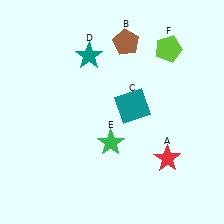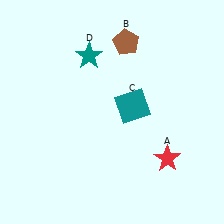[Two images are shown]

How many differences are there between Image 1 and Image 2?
There are 2 differences between the two images.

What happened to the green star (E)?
The green star (E) was removed in Image 2. It was in the bottom-left area of Image 1.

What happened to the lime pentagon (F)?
The lime pentagon (F) was removed in Image 2. It was in the top-right area of Image 1.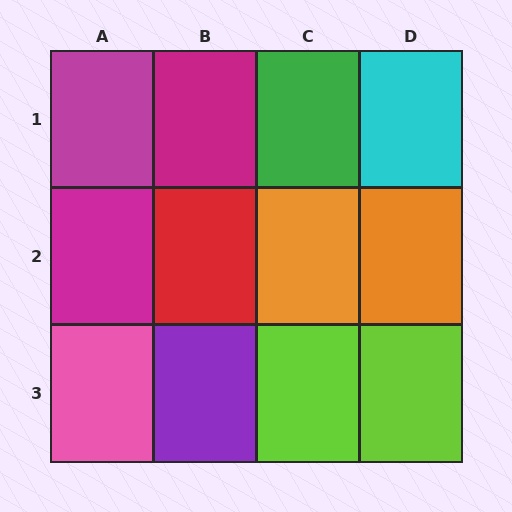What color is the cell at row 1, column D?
Cyan.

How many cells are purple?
1 cell is purple.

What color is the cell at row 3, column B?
Purple.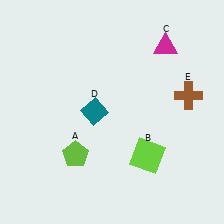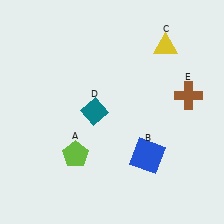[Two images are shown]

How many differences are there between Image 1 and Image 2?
There are 2 differences between the two images.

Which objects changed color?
B changed from lime to blue. C changed from magenta to yellow.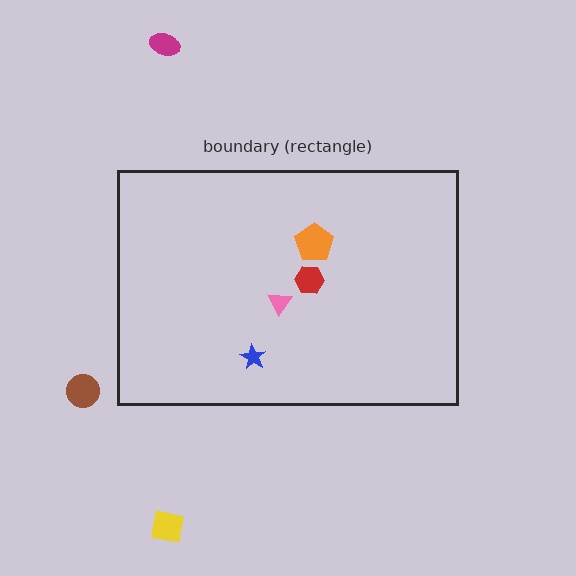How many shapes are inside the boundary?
4 inside, 3 outside.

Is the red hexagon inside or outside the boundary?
Inside.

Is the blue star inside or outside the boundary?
Inside.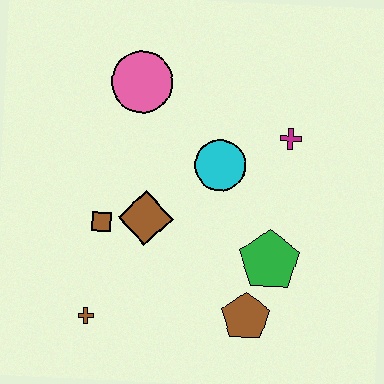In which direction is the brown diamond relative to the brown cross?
The brown diamond is above the brown cross.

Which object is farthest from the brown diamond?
The magenta cross is farthest from the brown diamond.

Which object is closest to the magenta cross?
The cyan circle is closest to the magenta cross.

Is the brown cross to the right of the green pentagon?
No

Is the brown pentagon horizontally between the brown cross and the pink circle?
No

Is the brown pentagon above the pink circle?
No